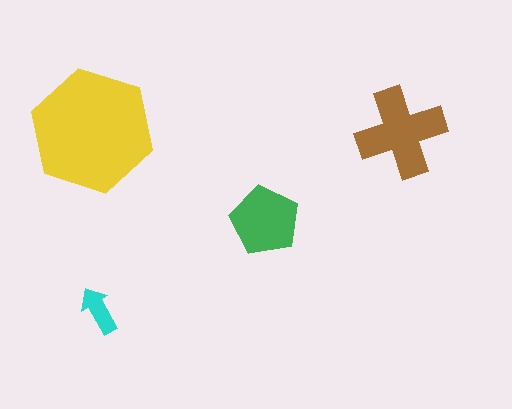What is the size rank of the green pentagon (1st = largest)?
3rd.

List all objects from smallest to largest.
The cyan arrow, the green pentagon, the brown cross, the yellow hexagon.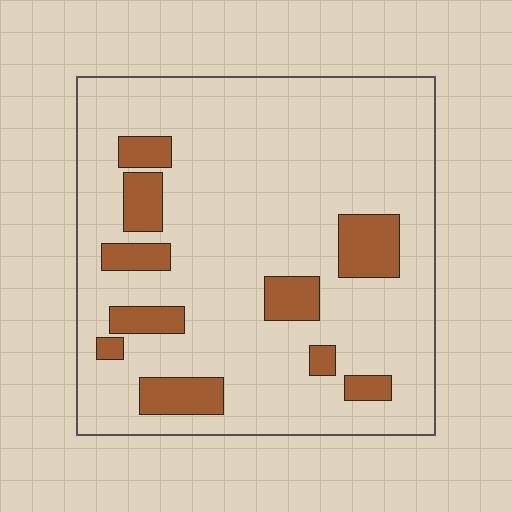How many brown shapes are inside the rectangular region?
10.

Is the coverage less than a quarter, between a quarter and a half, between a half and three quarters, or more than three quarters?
Less than a quarter.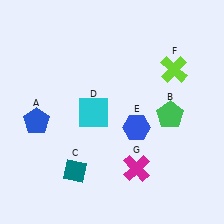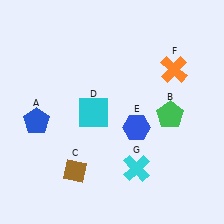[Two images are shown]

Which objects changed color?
C changed from teal to brown. F changed from lime to orange. G changed from magenta to cyan.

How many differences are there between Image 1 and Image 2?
There are 3 differences between the two images.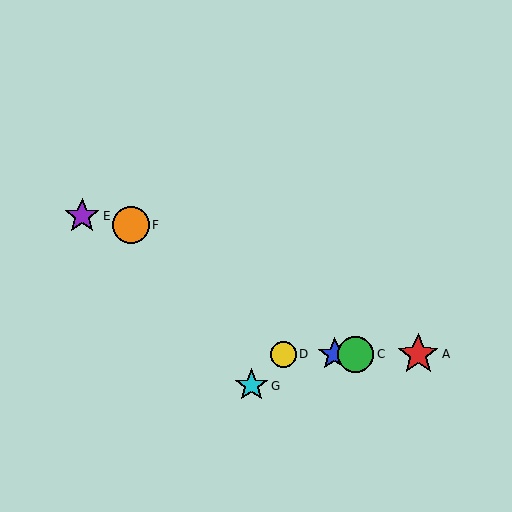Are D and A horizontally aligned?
Yes, both are at y≈354.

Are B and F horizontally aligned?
No, B is at y≈354 and F is at y≈225.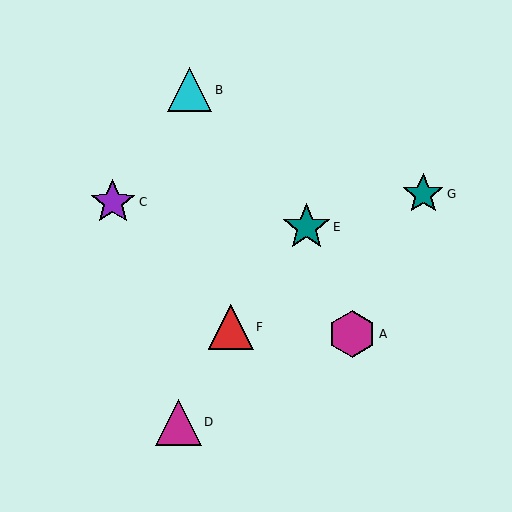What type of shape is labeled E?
Shape E is a teal star.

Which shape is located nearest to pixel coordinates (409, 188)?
The teal star (labeled G) at (423, 194) is nearest to that location.